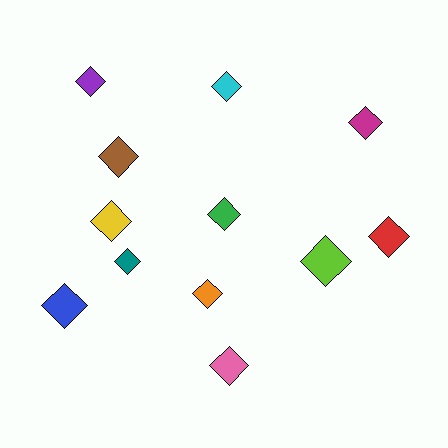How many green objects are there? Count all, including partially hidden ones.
There is 1 green object.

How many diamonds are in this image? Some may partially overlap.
There are 12 diamonds.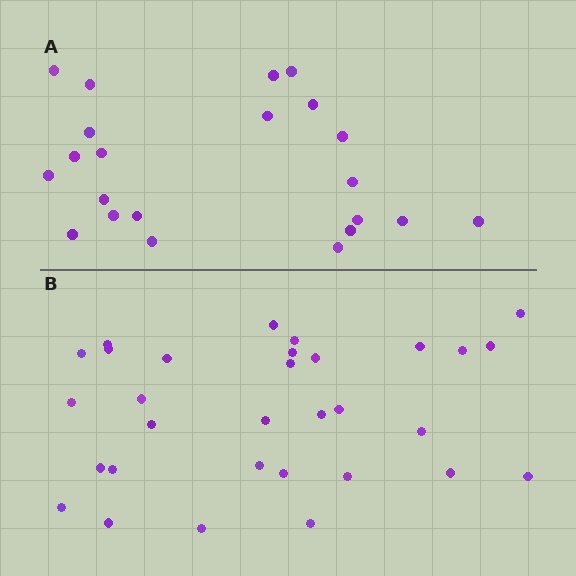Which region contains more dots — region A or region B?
Region B (the bottom region) has more dots.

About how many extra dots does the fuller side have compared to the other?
Region B has roughly 8 or so more dots than region A.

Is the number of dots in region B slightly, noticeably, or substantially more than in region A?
Region B has noticeably more, but not dramatically so. The ratio is roughly 1.4 to 1.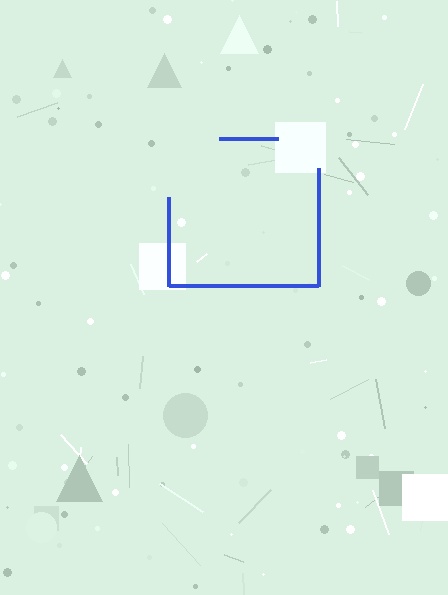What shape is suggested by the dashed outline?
The dashed outline suggests a square.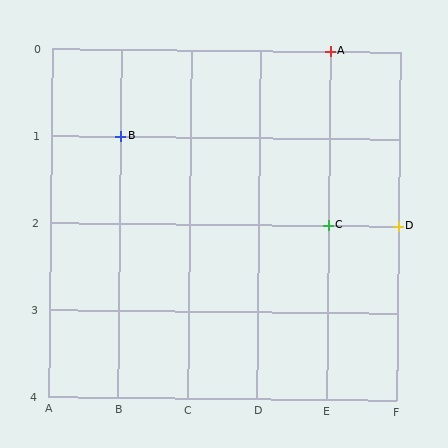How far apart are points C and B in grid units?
Points C and B are 3 columns and 1 row apart (about 3.2 grid units diagonally).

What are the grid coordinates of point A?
Point A is at grid coordinates (E, 0).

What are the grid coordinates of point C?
Point C is at grid coordinates (E, 2).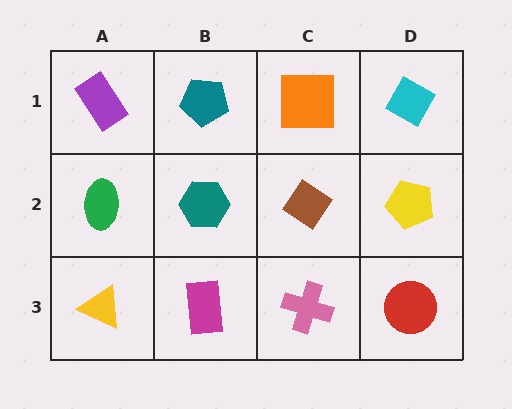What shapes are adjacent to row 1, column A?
A green ellipse (row 2, column A), a teal pentagon (row 1, column B).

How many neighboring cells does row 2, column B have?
4.